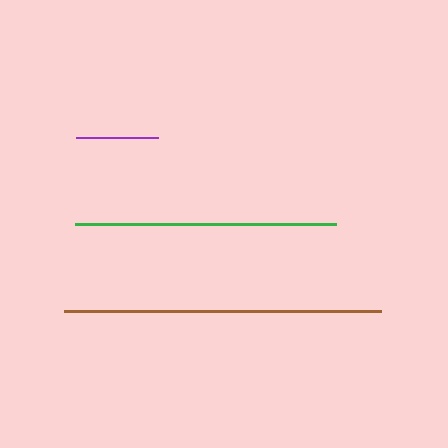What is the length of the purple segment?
The purple segment is approximately 82 pixels long.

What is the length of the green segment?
The green segment is approximately 260 pixels long.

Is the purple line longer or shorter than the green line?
The green line is longer than the purple line.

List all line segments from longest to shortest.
From longest to shortest: brown, green, purple.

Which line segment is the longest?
The brown line is the longest at approximately 317 pixels.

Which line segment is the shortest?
The purple line is the shortest at approximately 82 pixels.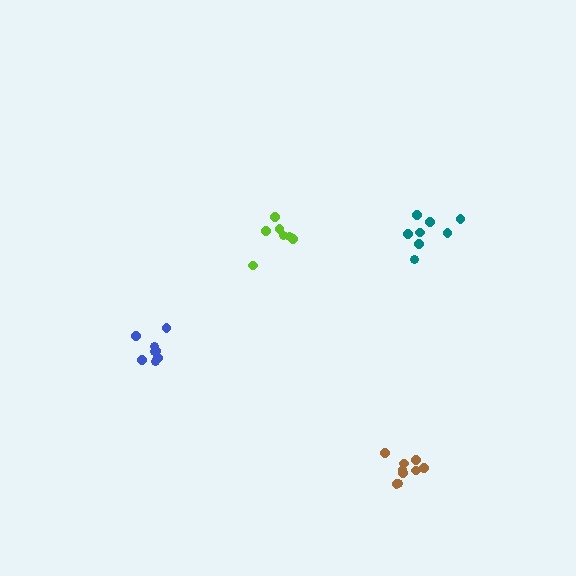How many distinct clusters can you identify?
There are 4 distinct clusters.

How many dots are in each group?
Group 1: 8 dots, Group 2: 8 dots, Group 3: 9 dots, Group 4: 7 dots (32 total).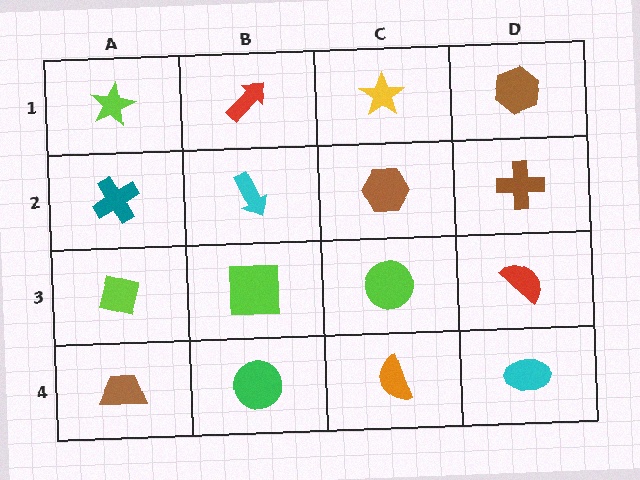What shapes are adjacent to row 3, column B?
A cyan arrow (row 2, column B), a green circle (row 4, column B), a lime square (row 3, column A), a lime circle (row 3, column C).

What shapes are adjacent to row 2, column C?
A yellow star (row 1, column C), a lime circle (row 3, column C), a cyan arrow (row 2, column B), a brown cross (row 2, column D).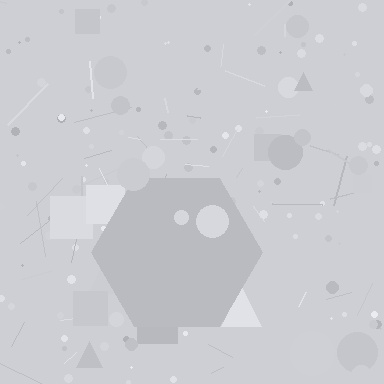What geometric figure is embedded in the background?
A hexagon is embedded in the background.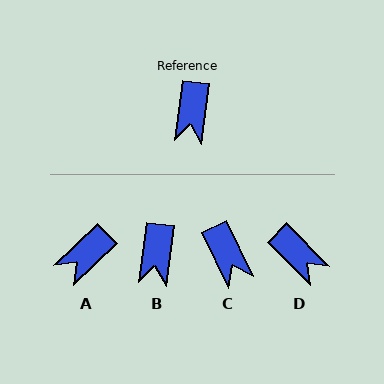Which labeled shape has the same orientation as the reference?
B.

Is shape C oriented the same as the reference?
No, it is off by about 34 degrees.